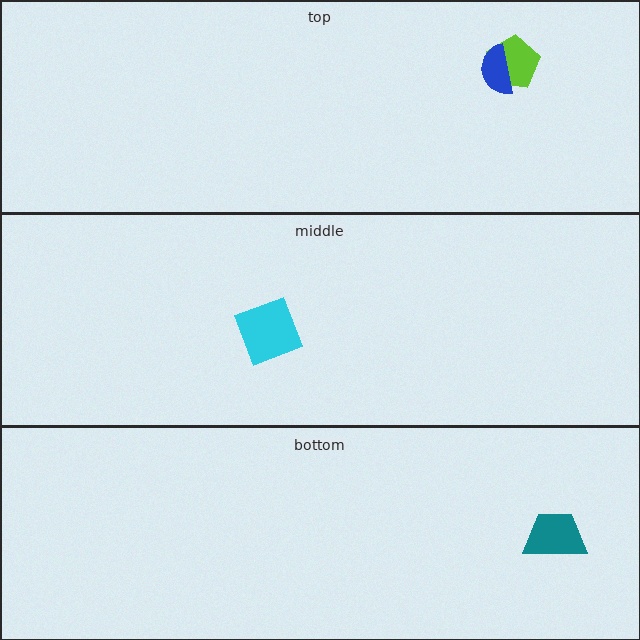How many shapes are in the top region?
2.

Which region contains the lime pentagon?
The top region.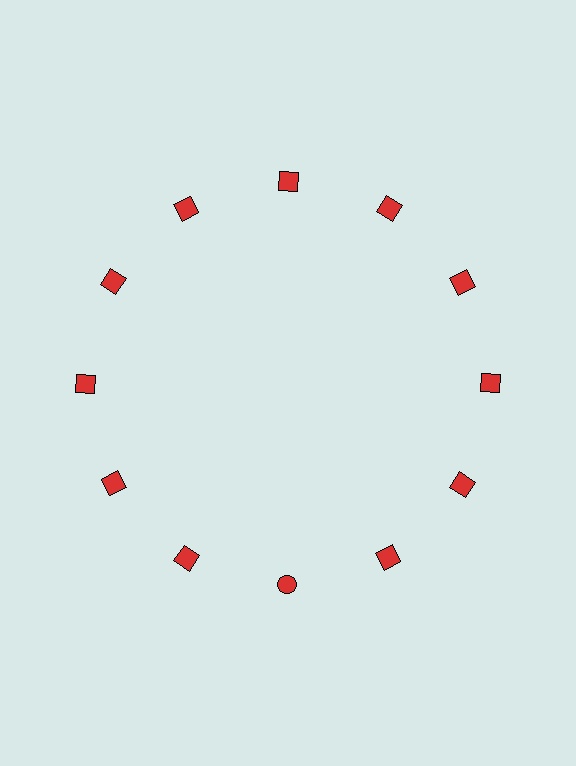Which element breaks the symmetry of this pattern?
The red circle at roughly the 6 o'clock position breaks the symmetry. All other shapes are red squares.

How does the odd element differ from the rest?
It has a different shape: circle instead of square.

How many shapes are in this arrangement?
There are 12 shapes arranged in a ring pattern.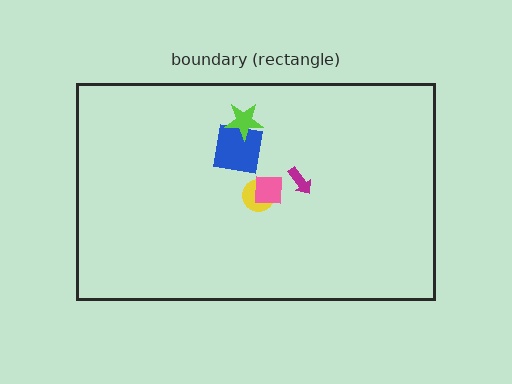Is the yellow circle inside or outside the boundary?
Inside.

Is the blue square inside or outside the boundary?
Inside.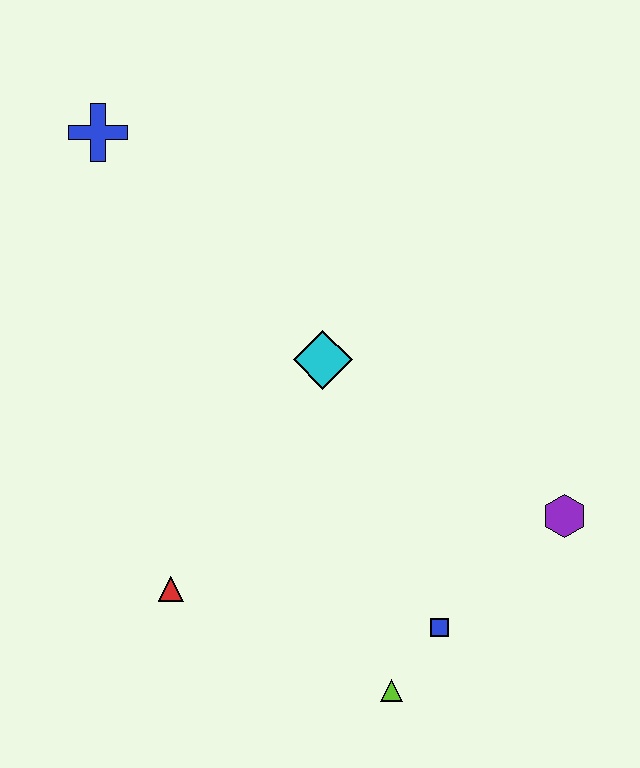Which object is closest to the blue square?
The lime triangle is closest to the blue square.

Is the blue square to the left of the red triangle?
No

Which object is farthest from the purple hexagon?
The blue cross is farthest from the purple hexagon.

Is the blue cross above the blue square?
Yes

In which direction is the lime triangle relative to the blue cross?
The lime triangle is below the blue cross.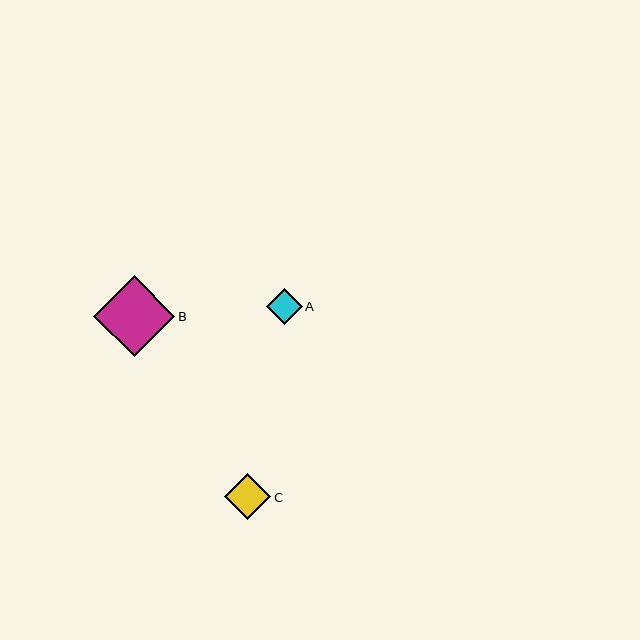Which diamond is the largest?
Diamond B is the largest with a size of approximately 81 pixels.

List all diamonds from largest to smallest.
From largest to smallest: B, C, A.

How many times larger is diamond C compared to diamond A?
Diamond C is approximately 1.3 times the size of diamond A.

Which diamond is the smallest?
Diamond A is the smallest with a size of approximately 36 pixels.